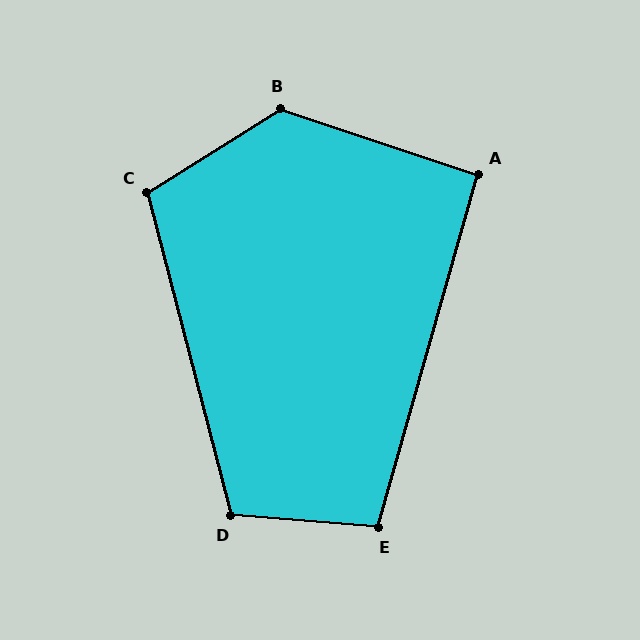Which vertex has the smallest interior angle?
A, at approximately 93 degrees.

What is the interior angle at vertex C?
Approximately 108 degrees (obtuse).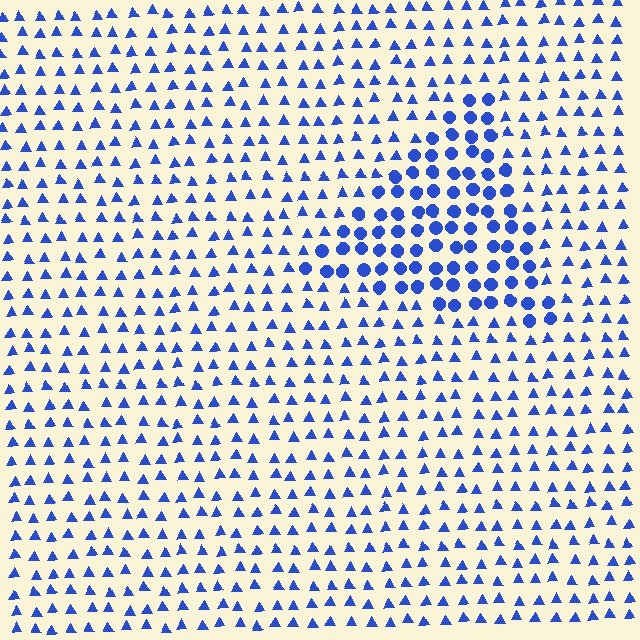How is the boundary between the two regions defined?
The boundary is defined by a change in element shape: circles inside vs. triangles outside. All elements share the same color and spacing.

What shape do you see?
I see a triangle.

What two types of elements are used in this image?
The image uses circles inside the triangle region and triangles outside it.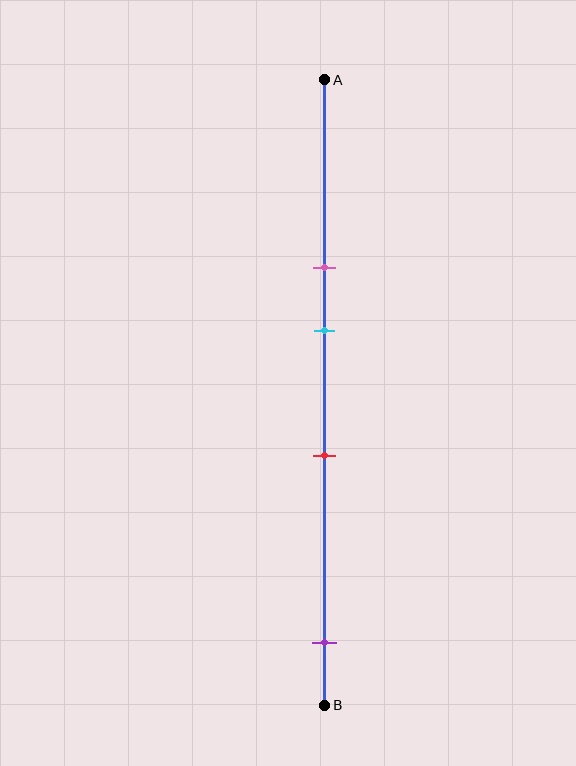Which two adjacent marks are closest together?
The pink and cyan marks are the closest adjacent pair.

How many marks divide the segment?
There are 4 marks dividing the segment.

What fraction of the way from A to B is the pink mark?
The pink mark is approximately 30% (0.3) of the way from A to B.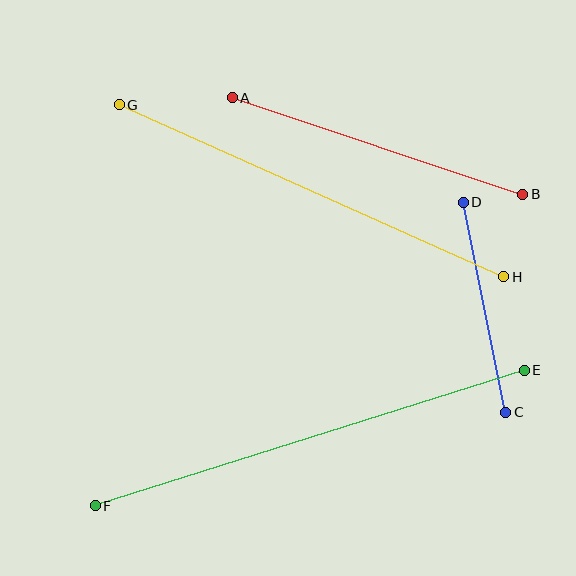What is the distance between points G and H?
The distance is approximately 421 pixels.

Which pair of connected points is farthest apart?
Points E and F are farthest apart.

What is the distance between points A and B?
The distance is approximately 306 pixels.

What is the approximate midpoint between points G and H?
The midpoint is at approximately (312, 191) pixels.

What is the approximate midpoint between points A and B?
The midpoint is at approximately (378, 146) pixels.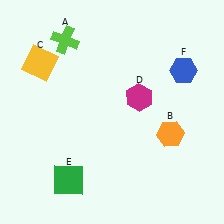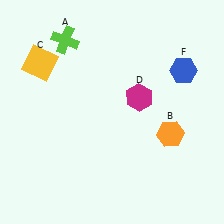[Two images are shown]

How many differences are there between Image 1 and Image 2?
There is 1 difference between the two images.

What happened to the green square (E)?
The green square (E) was removed in Image 2. It was in the bottom-left area of Image 1.